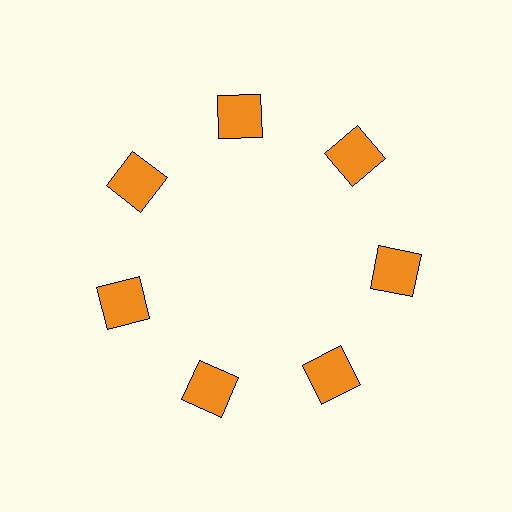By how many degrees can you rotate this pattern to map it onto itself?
The pattern maps onto itself every 51 degrees of rotation.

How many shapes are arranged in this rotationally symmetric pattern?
There are 7 shapes, arranged in 7 groups of 1.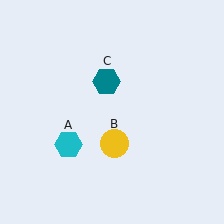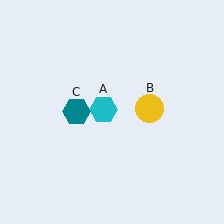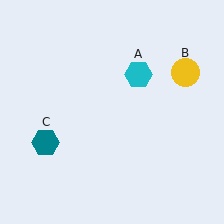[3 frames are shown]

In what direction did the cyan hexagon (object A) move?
The cyan hexagon (object A) moved up and to the right.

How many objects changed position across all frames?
3 objects changed position: cyan hexagon (object A), yellow circle (object B), teal hexagon (object C).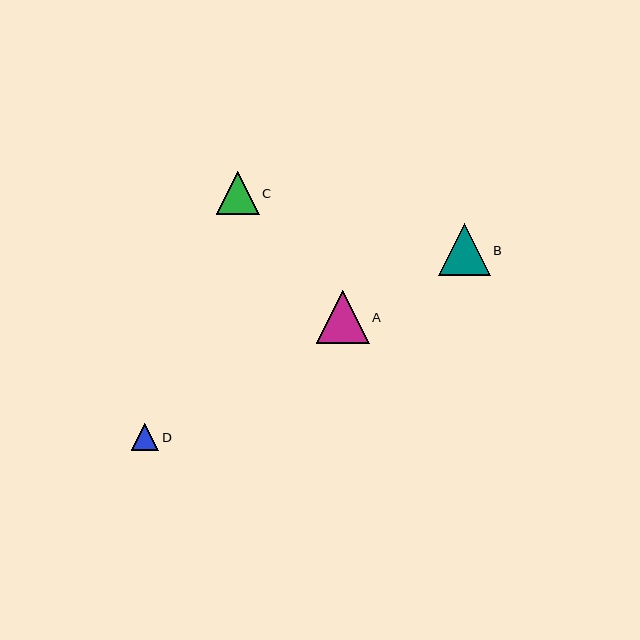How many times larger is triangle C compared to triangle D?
Triangle C is approximately 1.6 times the size of triangle D.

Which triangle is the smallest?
Triangle D is the smallest with a size of approximately 28 pixels.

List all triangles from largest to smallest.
From largest to smallest: A, B, C, D.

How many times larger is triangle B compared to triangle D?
Triangle B is approximately 1.9 times the size of triangle D.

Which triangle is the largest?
Triangle A is the largest with a size of approximately 53 pixels.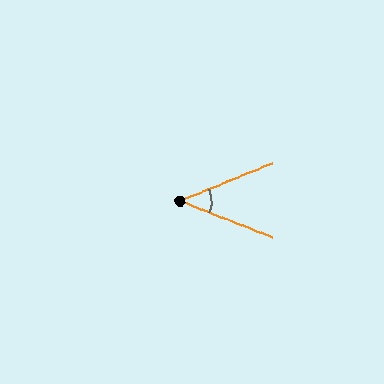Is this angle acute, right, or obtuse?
It is acute.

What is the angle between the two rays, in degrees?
Approximately 44 degrees.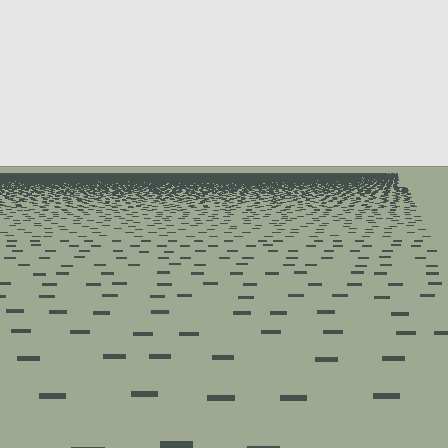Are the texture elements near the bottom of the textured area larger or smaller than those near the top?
Larger. Near the bottom, elements are closer to the viewer and appear at a bigger on-screen size.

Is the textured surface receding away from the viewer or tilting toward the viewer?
The surface is receding away from the viewer. Texture elements get smaller and denser toward the top.